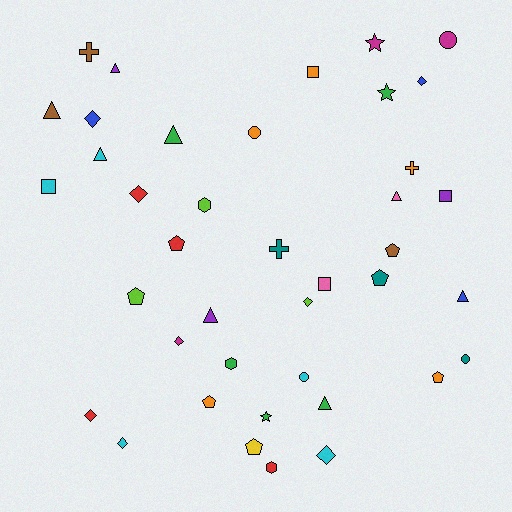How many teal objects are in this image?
There are 3 teal objects.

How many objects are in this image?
There are 40 objects.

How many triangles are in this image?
There are 8 triangles.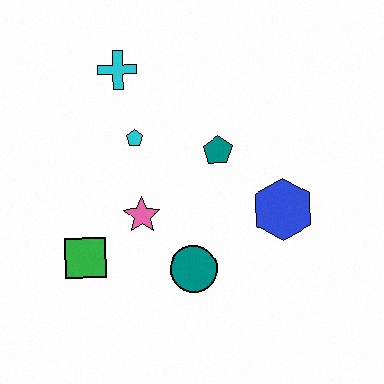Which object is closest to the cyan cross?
The cyan pentagon is closest to the cyan cross.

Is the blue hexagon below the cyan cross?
Yes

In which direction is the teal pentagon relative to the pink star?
The teal pentagon is to the right of the pink star.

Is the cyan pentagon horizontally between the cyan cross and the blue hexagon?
Yes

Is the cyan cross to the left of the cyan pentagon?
Yes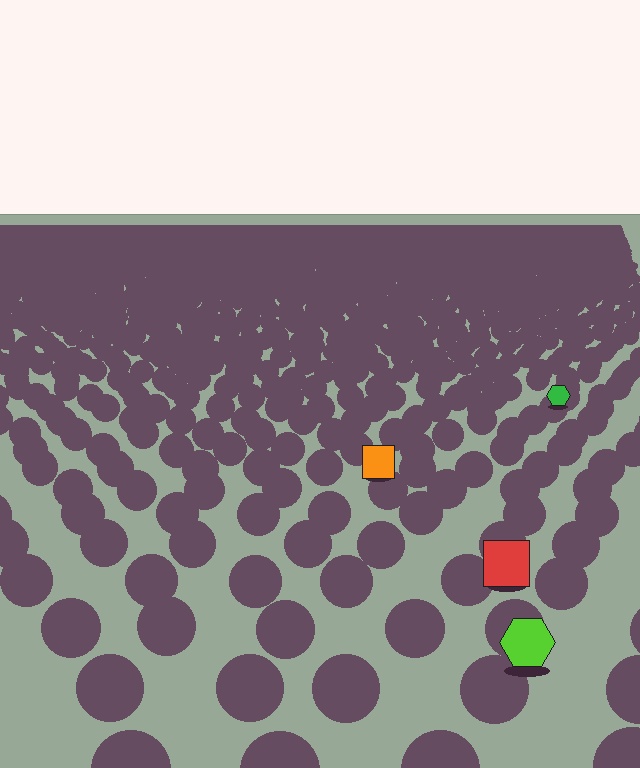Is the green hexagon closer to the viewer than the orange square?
No. The orange square is closer — you can tell from the texture gradient: the ground texture is coarser near it.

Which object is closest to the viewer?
The lime hexagon is closest. The texture marks near it are larger and more spread out.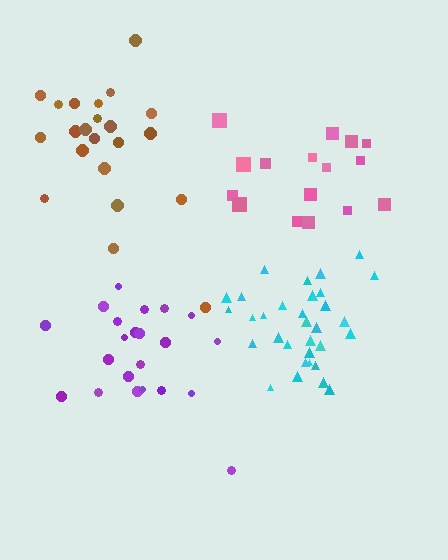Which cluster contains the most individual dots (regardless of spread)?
Cyan (34).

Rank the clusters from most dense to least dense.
cyan, purple, pink, brown.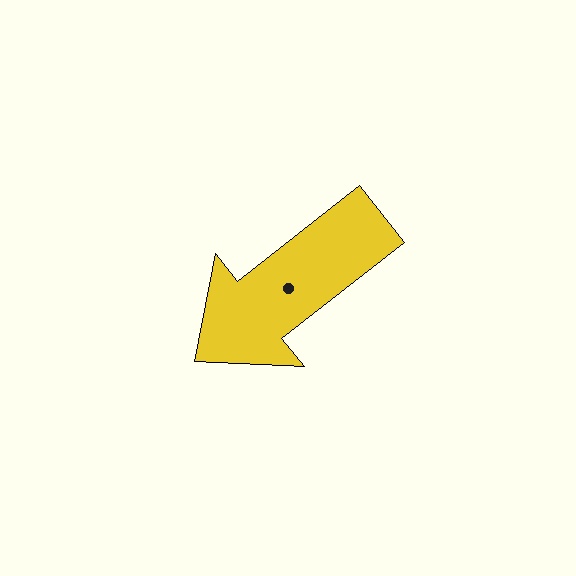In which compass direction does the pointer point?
Southwest.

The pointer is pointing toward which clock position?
Roughly 8 o'clock.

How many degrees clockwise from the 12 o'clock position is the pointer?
Approximately 232 degrees.